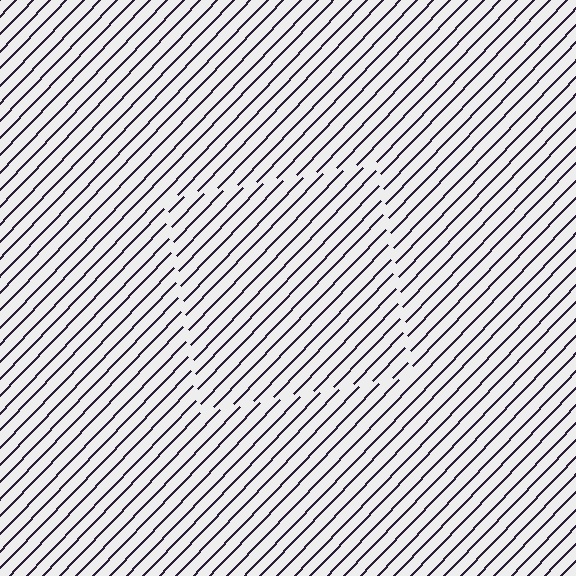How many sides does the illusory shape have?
4 sides — the line-ends trace a square.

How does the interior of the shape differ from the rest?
The interior of the shape contains the same grating, shifted by half a period — the contour is defined by the phase discontinuity where line-ends from the inner and outer gratings abut.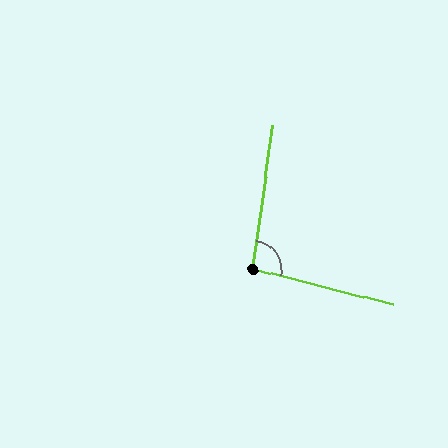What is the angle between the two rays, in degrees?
Approximately 96 degrees.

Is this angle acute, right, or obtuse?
It is obtuse.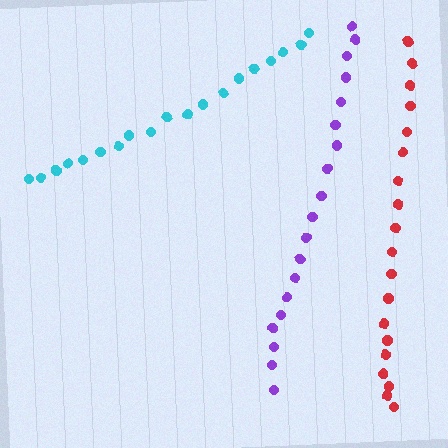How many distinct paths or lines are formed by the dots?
There are 3 distinct paths.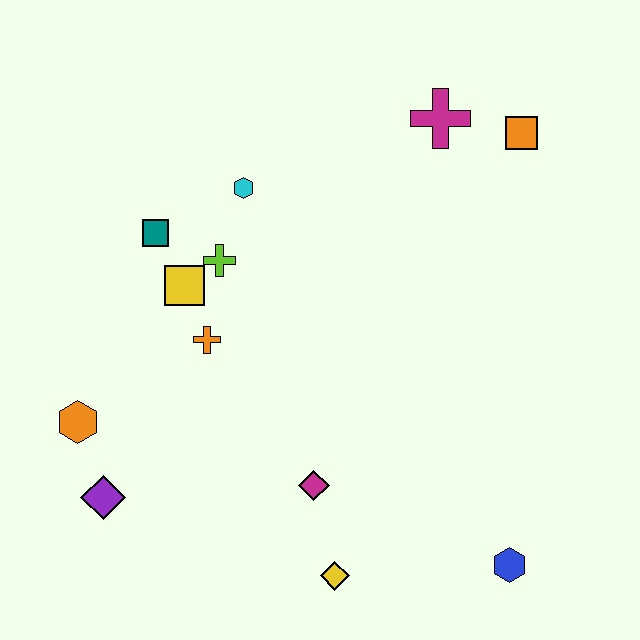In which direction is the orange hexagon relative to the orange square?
The orange hexagon is to the left of the orange square.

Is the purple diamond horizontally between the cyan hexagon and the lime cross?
No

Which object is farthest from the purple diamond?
The orange square is farthest from the purple diamond.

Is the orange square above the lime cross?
Yes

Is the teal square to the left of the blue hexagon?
Yes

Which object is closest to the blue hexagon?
The yellow diamond is closest to the blue hexagon.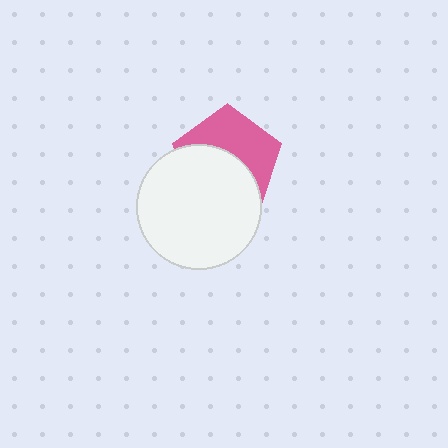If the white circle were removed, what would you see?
You would see the complete pink pentagon.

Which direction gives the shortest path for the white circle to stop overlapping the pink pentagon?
Moving down gives the shortest separation.